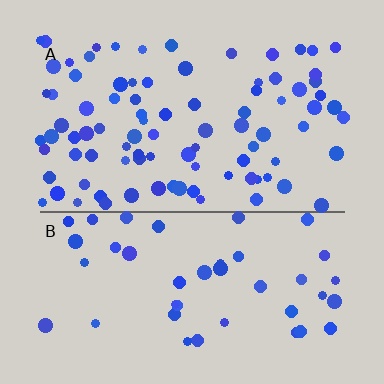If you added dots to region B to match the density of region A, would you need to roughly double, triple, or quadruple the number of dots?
Approximately double.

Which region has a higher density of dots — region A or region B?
A (the top).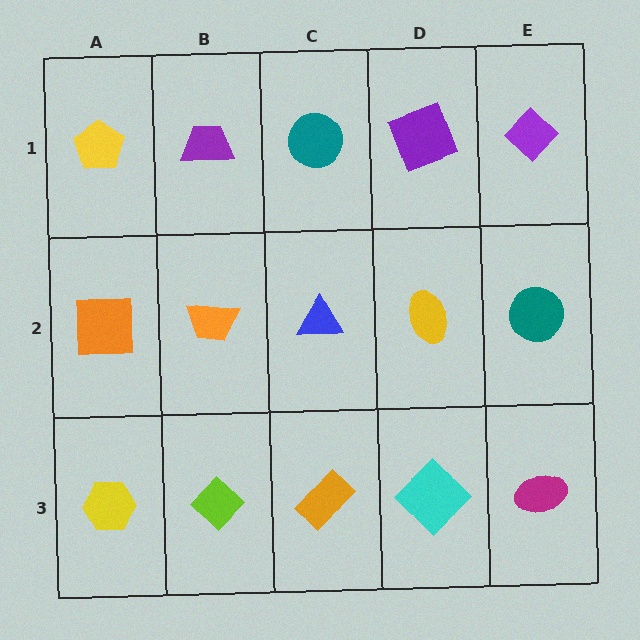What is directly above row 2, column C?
A teal circle.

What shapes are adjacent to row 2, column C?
A teal circle (row 1, column C), an orange rectangle (row 3, column C), an orange trapezoid (row 2, column B), a yellow ellipse (row 2, column D).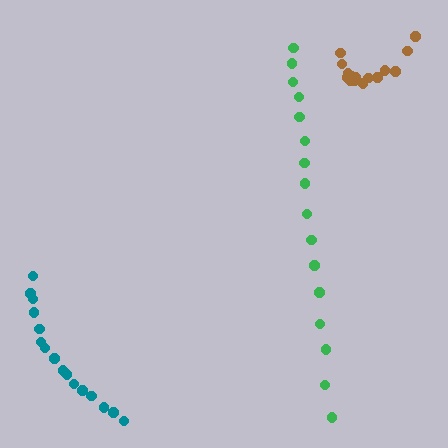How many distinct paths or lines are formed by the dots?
There are 3 distinct paths.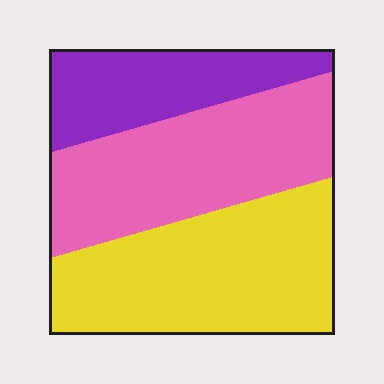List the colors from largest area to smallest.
From largest to smallest: yellow, pink, purple.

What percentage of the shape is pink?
Pink covers roughly 35% of the shape.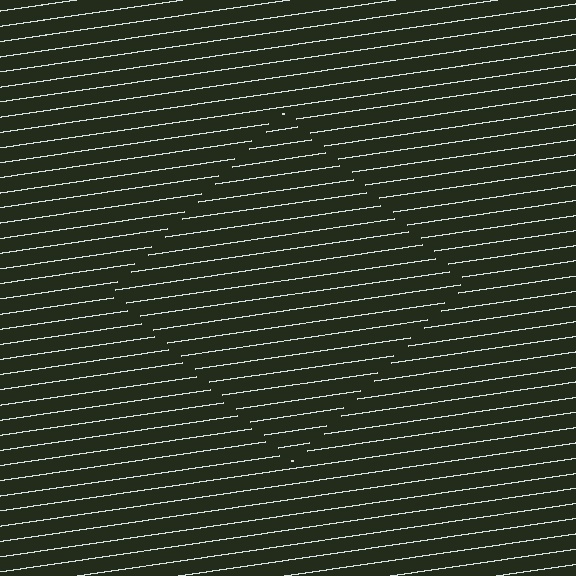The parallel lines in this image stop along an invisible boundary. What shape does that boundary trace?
An illusory square. The interior of the shape contains the same grating, shifted by half a period — the contour is defined by the phase discontinuity where line-ends from the inner and outer gratings abut.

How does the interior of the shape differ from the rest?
The interior of the shape contains the same grating, shifted by half a period — the contour is defined by the phase discontinuity where line-ends from the inner and outer gratings abut.